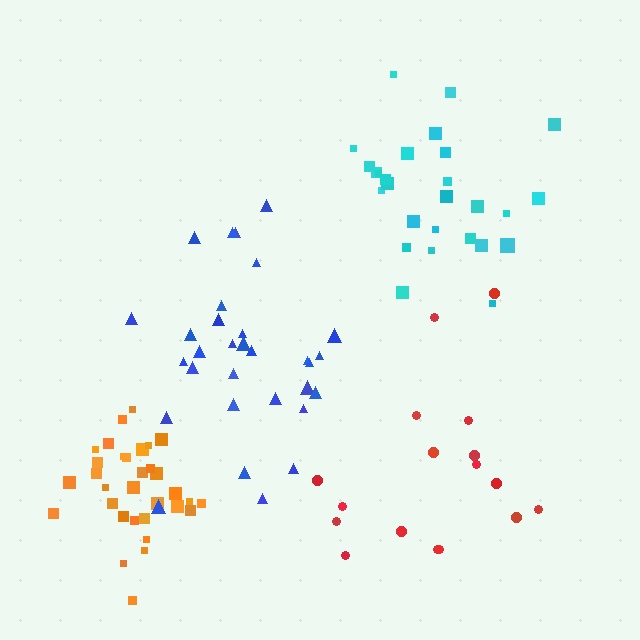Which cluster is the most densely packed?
Orange.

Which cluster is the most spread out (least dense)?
Red.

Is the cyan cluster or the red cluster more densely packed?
Cyan.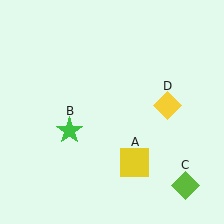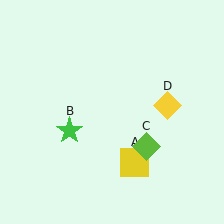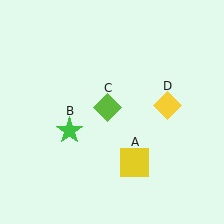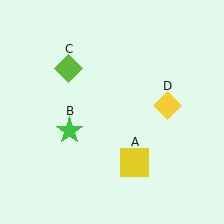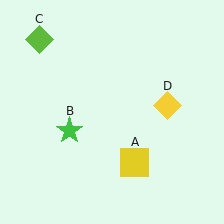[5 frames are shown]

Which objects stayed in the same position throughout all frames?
Yellow square (object A) and green star (object B) and yellow diamond (object D) remained stationary.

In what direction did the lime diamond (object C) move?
The lime diamond (object C) moved up and to the left.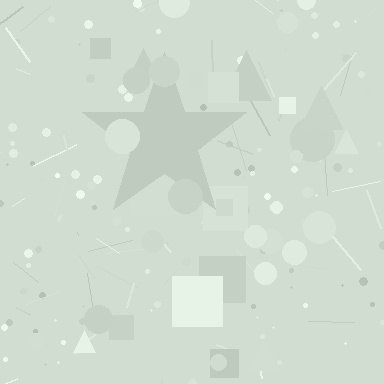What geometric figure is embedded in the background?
A star is embedded in the background.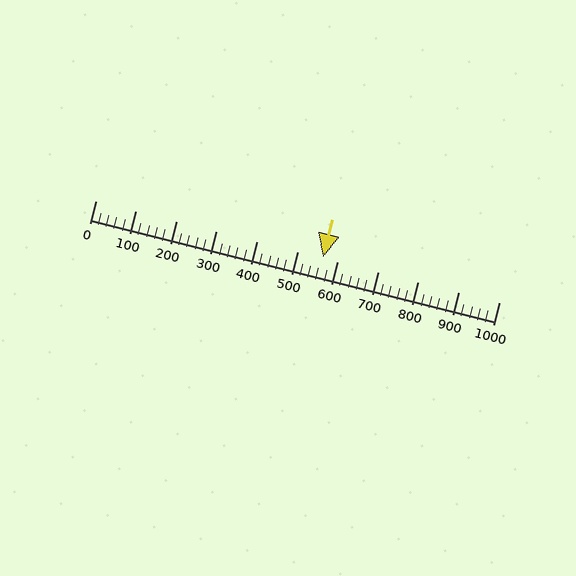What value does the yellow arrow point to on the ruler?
The yellow arrow points to approximately 562.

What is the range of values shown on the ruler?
The ruler shows values from 0 to 1000.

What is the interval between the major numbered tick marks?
The major tick marks are spaced 100 units apart.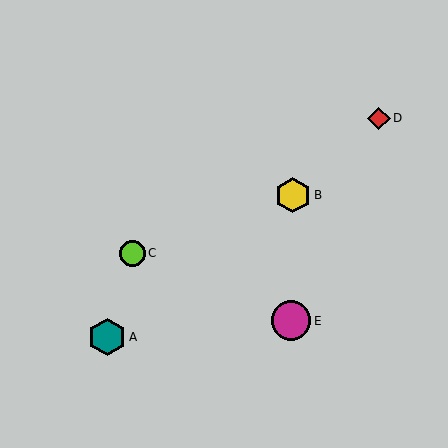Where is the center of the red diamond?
The center of the red diamond is at (379, 118).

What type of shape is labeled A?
Shape A is a teal hexagon.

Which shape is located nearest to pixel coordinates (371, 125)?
The red diamond (labeled D) at (379, 118) is nearest to that location.